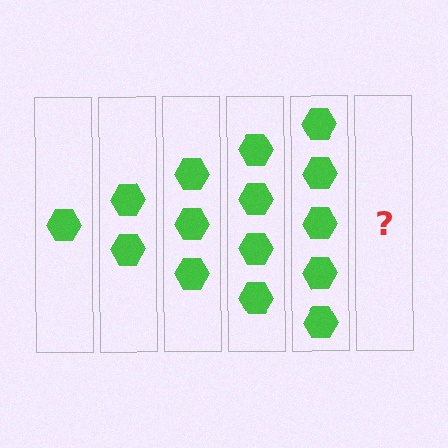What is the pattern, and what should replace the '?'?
The pattern is that each step adds one more hexagon. The '?' should be 6 hexagons.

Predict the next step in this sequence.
The next step is 6 hexagons.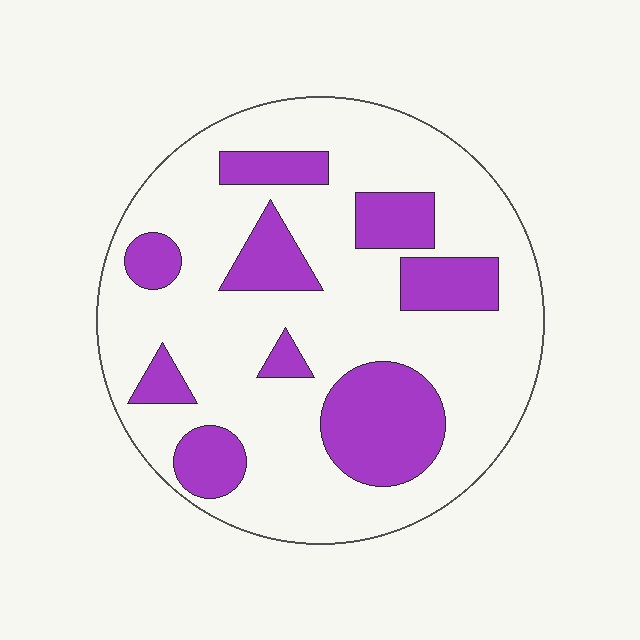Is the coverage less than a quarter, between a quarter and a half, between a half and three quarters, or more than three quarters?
Between a quarter and a half.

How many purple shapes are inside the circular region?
9.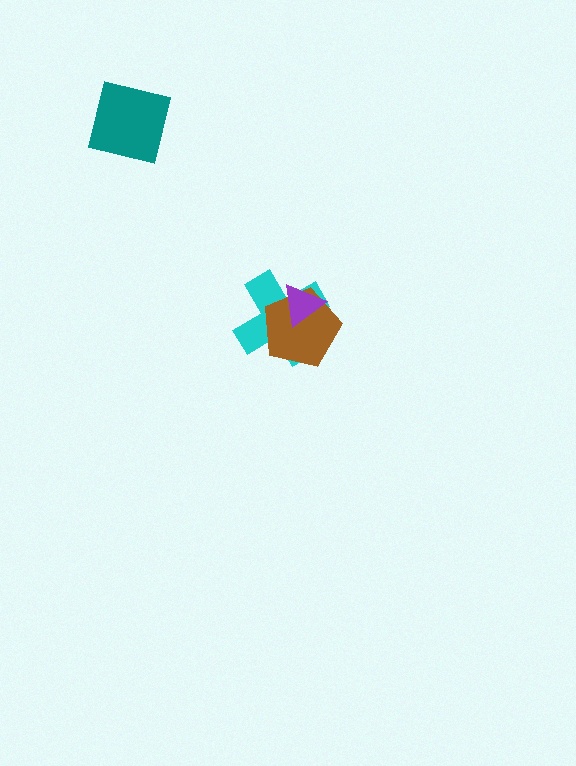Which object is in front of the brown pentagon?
The purple triangle is in front of the brown pentagon.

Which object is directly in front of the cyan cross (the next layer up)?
The brown pentagon is directly in front of the cyan cross.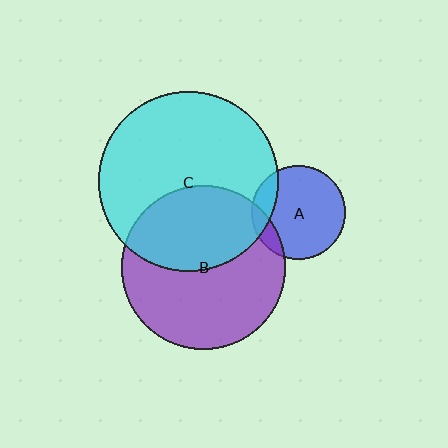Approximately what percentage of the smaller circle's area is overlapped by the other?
Approximately 15%.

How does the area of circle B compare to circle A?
Approximately 3.0 times.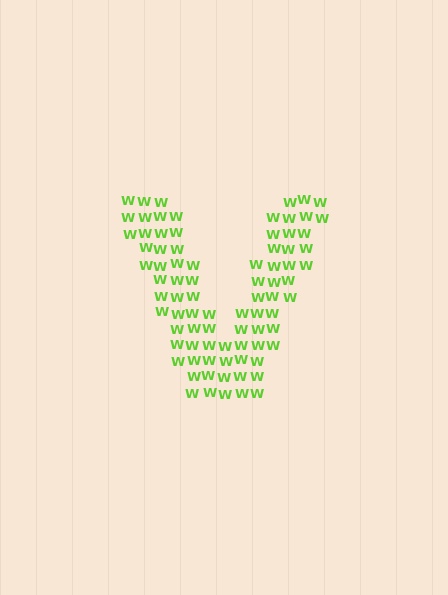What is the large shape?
The large shape is the letter V.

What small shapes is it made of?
It is made of small letter W's.